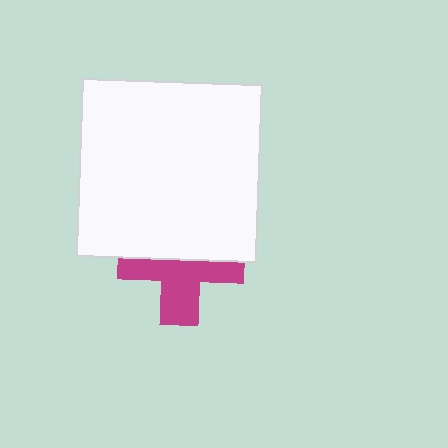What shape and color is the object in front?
The object in front is a white rectangle.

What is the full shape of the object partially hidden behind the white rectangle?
The partially hidden object is a magenta cross.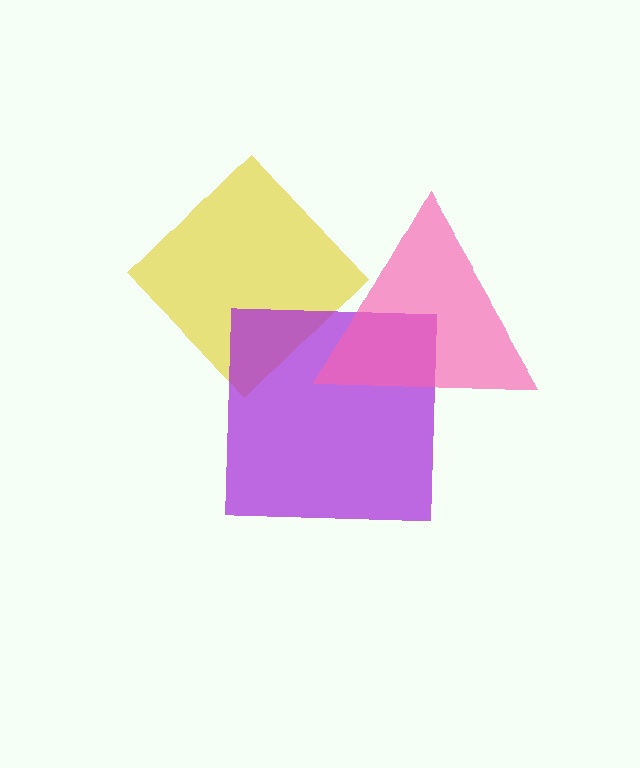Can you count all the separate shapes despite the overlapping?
Yes, there are 3 separate shapes.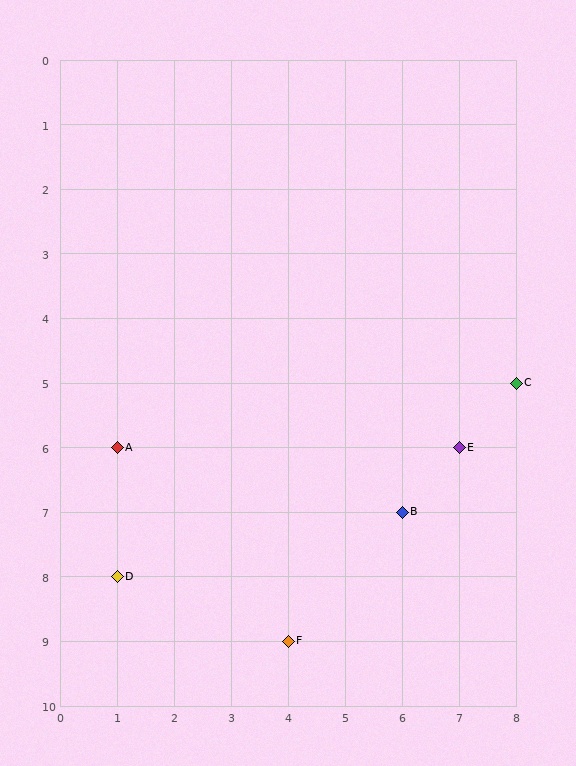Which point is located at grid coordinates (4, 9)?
Point F is at (4, 9).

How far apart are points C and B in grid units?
Points C and B are 2 columns and 2 rows apart (about 2.8 grid units diagonally).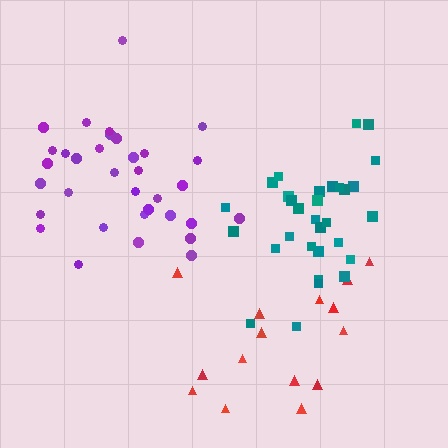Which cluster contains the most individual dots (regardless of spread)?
Purple (34).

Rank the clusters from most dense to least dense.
teal, purple, red.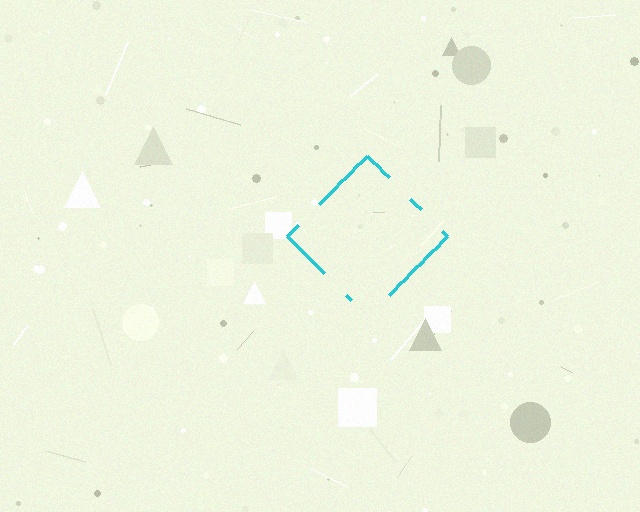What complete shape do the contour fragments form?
The contour fragments form a diamond.